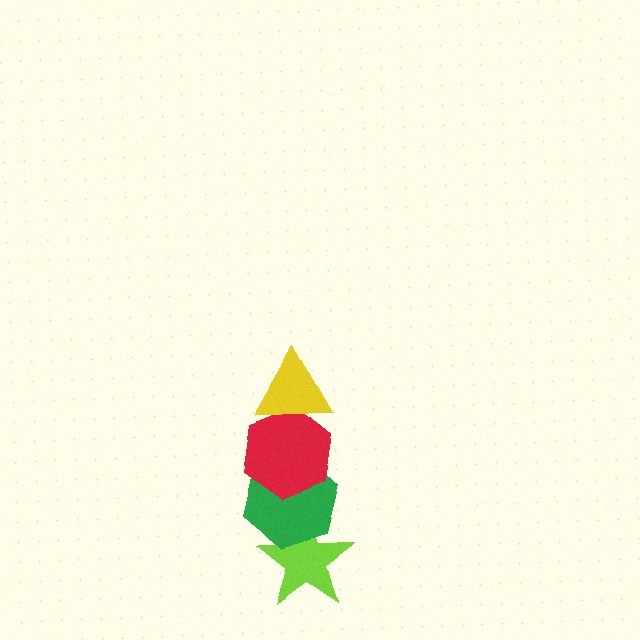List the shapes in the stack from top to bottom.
From top to bottom: the yellow triangle, the red hexagon, the green hexagon, the lime star.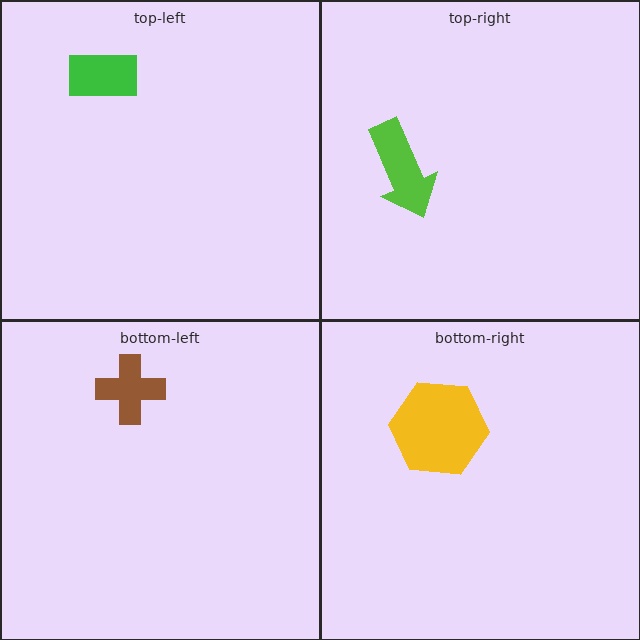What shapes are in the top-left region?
The green rectangle.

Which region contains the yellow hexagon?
The bottom-right region.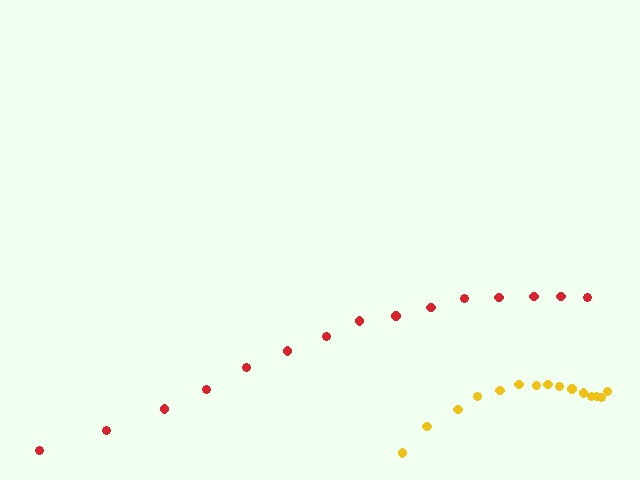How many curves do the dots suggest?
There are 2 distinct paths.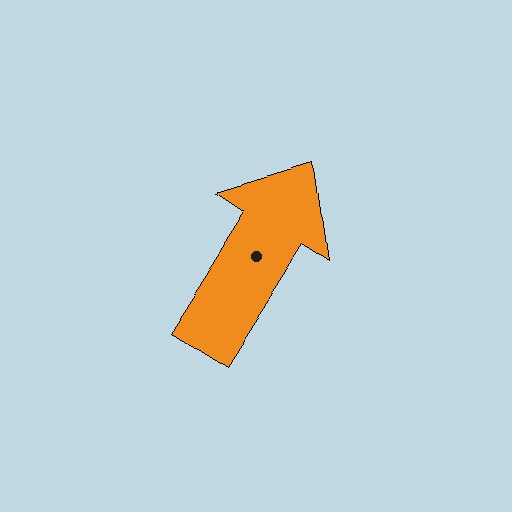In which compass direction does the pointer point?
Northeast.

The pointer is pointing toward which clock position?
Roughly 1 o'clock.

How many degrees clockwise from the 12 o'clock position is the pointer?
Approximately 33 degrees.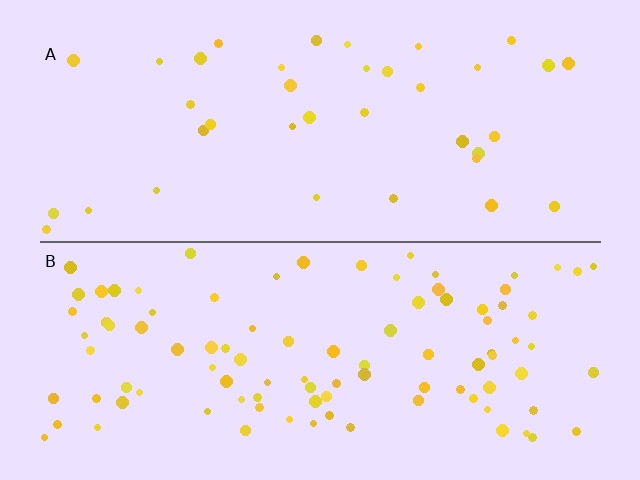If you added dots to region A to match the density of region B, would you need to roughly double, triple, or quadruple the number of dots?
Approximately triple.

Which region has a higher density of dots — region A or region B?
B (the bottom).